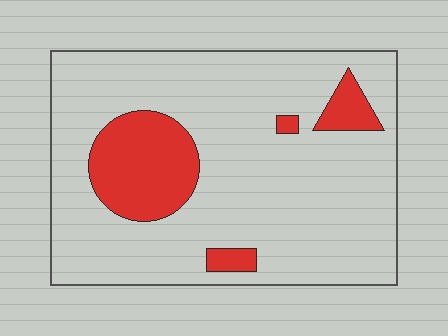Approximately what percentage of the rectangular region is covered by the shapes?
Approximately 15%.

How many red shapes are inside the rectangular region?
4.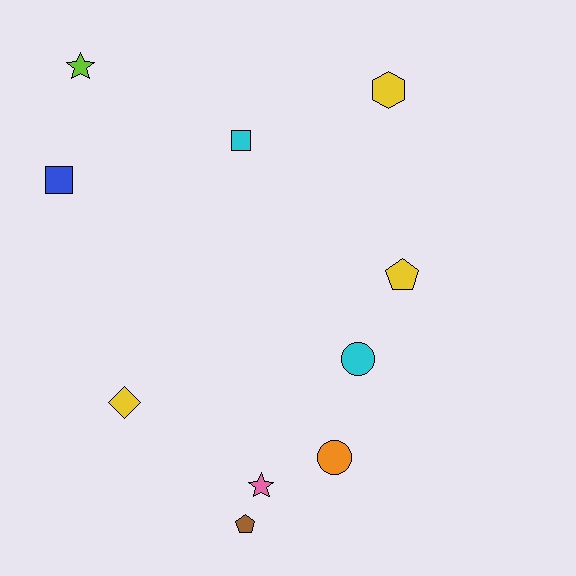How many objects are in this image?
There are 10 objects.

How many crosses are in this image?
There are no crosses.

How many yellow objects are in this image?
There are 3 yellow objects.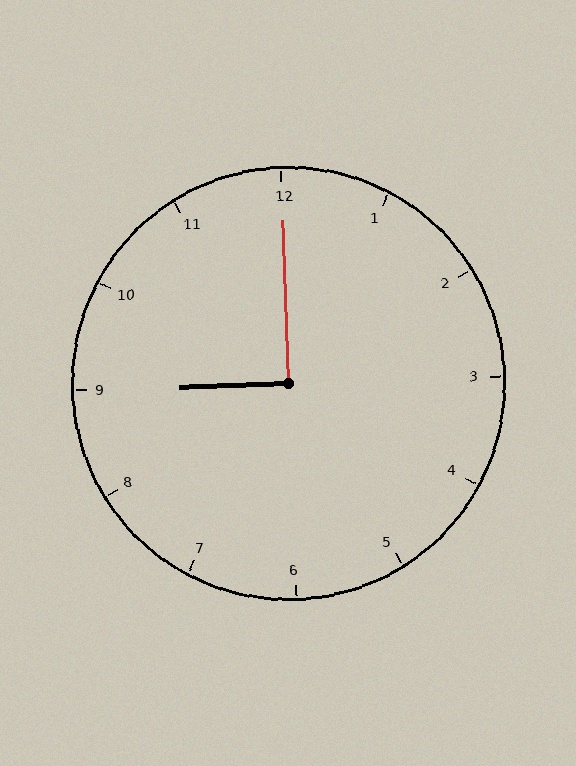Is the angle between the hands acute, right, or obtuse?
It is right.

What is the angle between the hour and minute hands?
Approximately 90 degrees.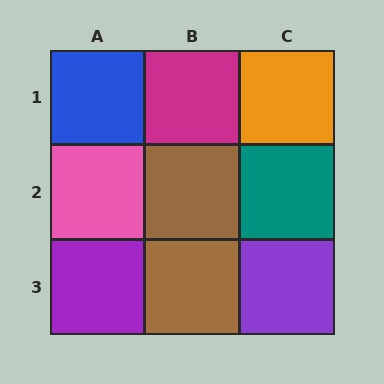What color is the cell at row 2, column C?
Teal.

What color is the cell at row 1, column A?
Blue.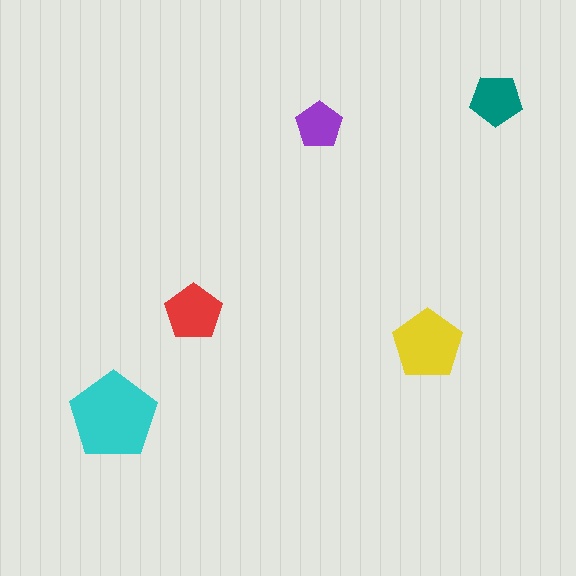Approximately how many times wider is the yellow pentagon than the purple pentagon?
About 1.5 times wider.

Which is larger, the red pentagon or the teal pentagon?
The red one.